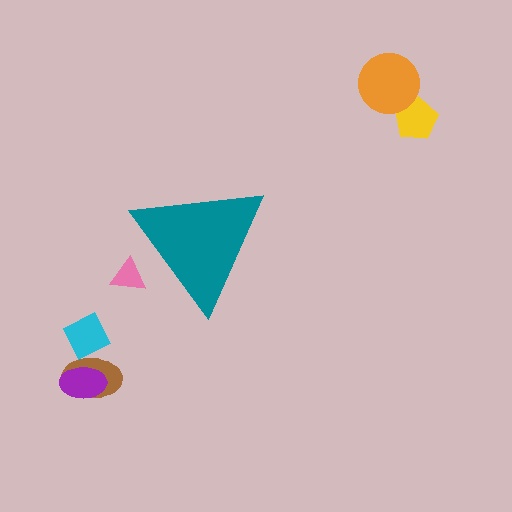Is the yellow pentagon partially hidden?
No, the yellow pentagon is fully visible.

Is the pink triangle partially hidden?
Yes, the pink triangle is partially hidden behind the teal triangle.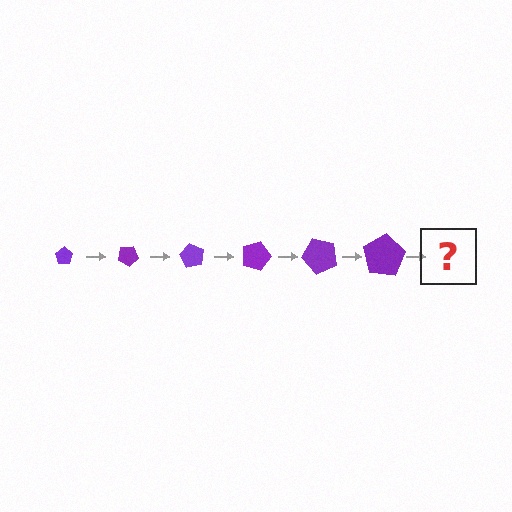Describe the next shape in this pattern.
It should be a pentagon, larger than the previous one and rotated 180 degrees from the start.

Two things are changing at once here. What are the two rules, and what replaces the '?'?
The two rules are that the pentagon grows larger each step and it rotates 30 degrees each step. The '?' should be a pentagon, larger than the previous one and rotated 180 degrees from the start.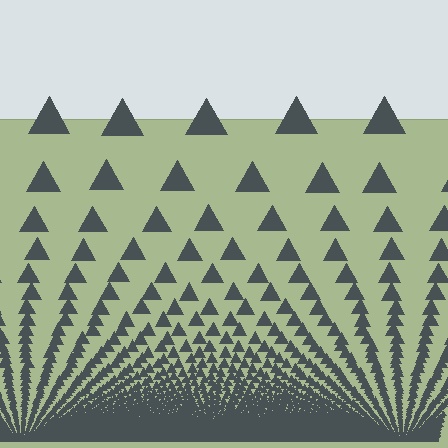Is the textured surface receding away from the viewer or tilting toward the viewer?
The surface appears to tilt toward the viewer. Texture elements get larger and sparser toward the top.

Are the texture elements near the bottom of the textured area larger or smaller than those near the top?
Smaller. The gradient is inverted — elements near the bottom are smaller and denser.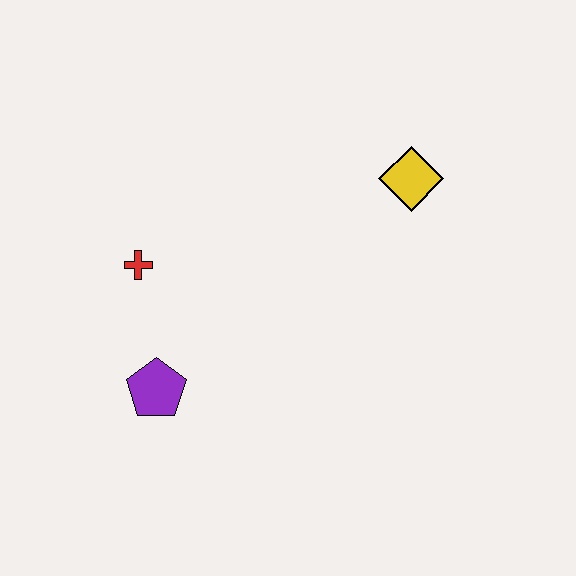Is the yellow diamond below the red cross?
No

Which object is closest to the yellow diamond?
The red cross is closest to the yellow diamond.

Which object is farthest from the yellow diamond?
The purple pentagon is farthest from the yellow diamond.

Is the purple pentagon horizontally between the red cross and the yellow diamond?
Yes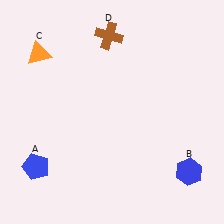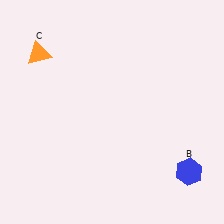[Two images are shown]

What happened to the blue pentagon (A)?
The blue pentagon (A) was removed in Image 2. It was in the bottom-left area of Image 1.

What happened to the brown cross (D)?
The brown cross (D) was removed in Image 2. It was in the top-left area of Image 1.